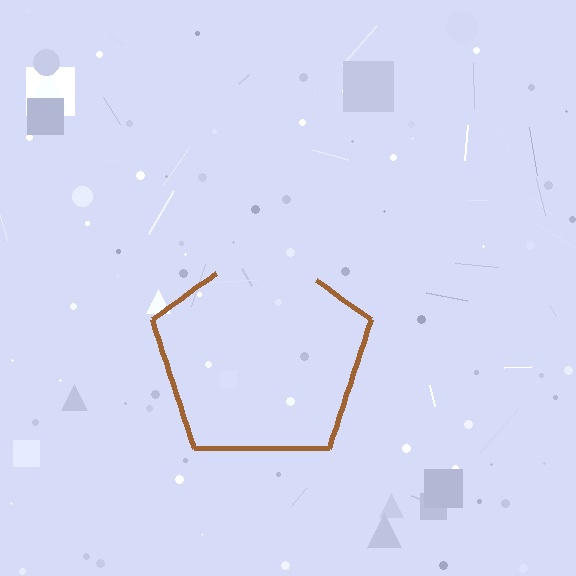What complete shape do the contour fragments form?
The contour fragments form a pentagon.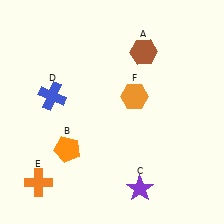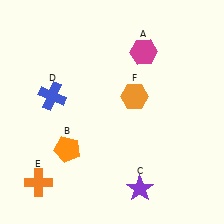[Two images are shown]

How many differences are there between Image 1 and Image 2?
There is 1 difference between the two images.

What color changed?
The hexagon (A) changed from brown in Image 1 to magenta in Image 2.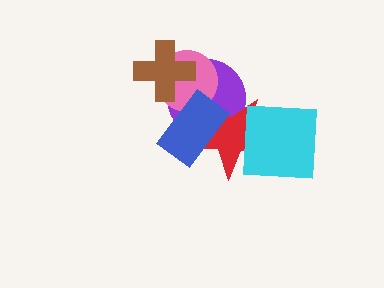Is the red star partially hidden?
Yes, it is partially covered by another shape.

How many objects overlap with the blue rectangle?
3 objects overlap with the blue rectangle.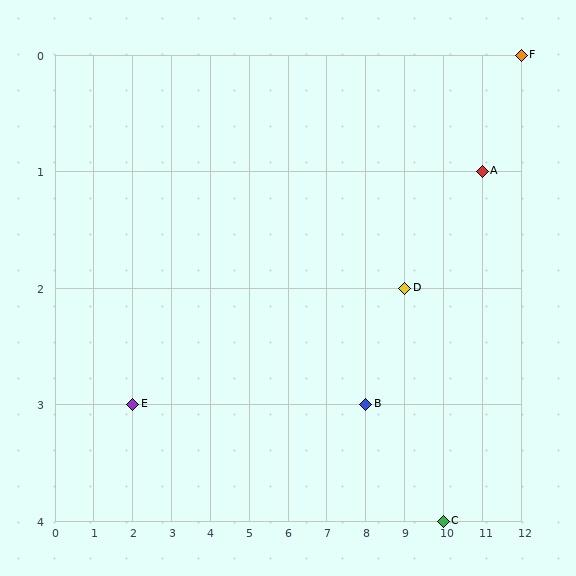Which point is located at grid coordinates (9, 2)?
Point D is at (9, 2).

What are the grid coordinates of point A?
Point A is at grid coordinates (11, 1).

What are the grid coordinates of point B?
Point B is at grid coordinates (8, 3).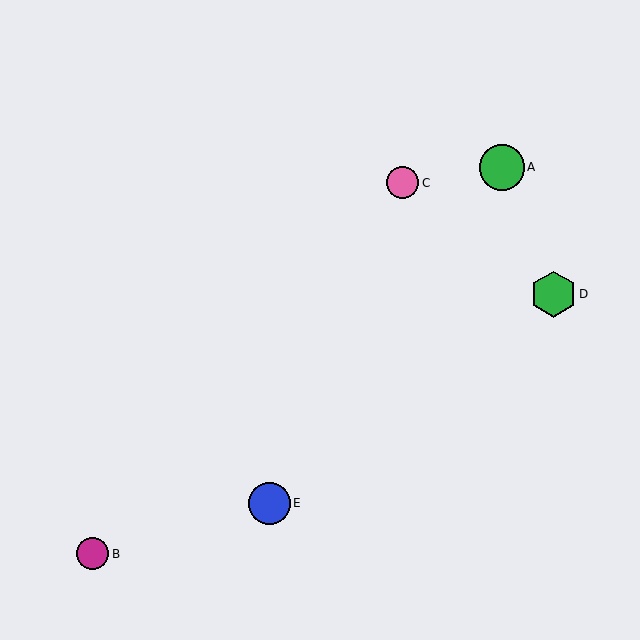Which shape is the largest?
The green hexagon (labeled D) is the largest.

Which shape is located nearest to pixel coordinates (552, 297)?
The green hexagon (labeled D) at (553, 294) is nearest to that location.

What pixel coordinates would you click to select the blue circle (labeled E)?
Click at (269, 503) to select the blue circle E.